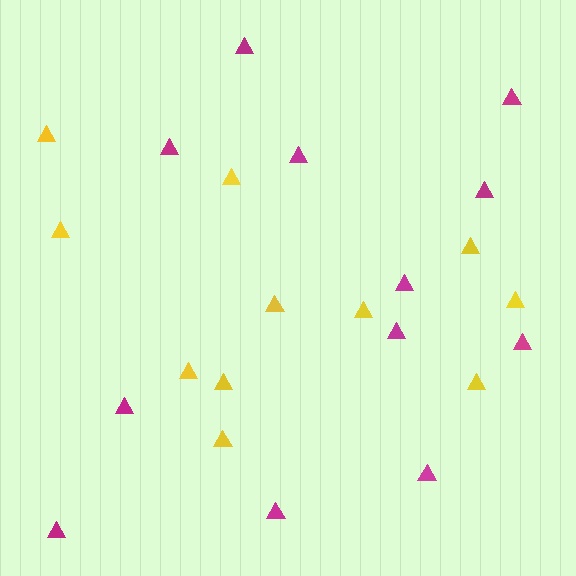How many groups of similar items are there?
There are 2 groups: one group of yellow triangles (11) and one group of magenta triangles (12).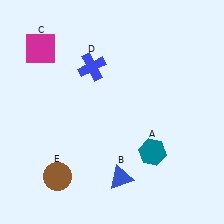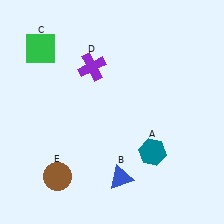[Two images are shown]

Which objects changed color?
C changed from magenta to green. D changed from blue to purple.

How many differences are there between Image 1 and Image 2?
There are 2 differences between the two images.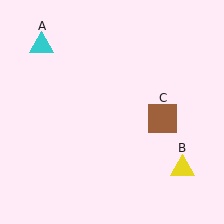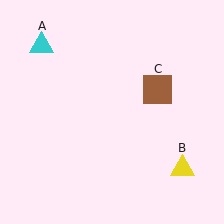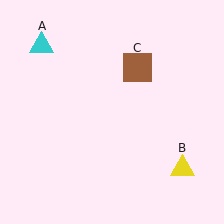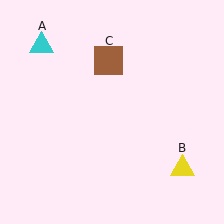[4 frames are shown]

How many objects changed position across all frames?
1 object changed position: brown square (object C).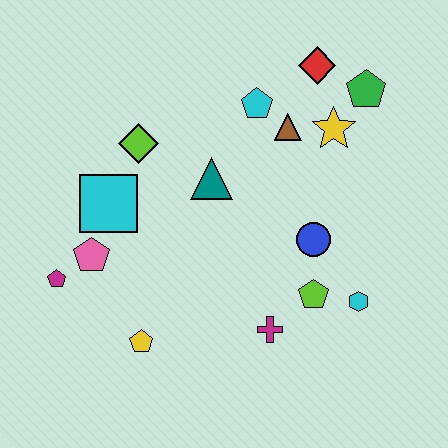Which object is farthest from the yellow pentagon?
The green pentagon is farthest from the yellow pentagon.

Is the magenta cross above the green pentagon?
No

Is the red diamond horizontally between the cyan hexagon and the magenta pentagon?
Yes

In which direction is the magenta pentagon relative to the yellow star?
The magenta pentagon is to the left of the yellow star.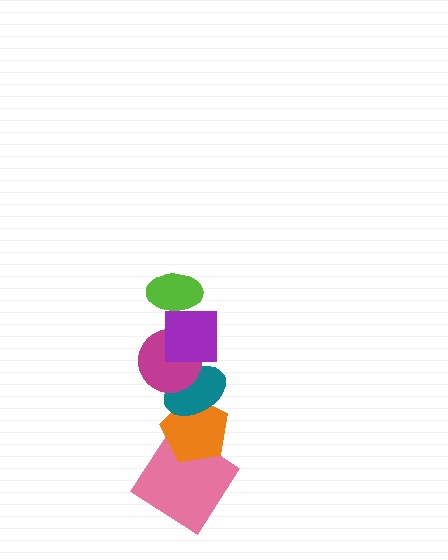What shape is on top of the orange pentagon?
The teal ellipse is on top of the orange pentagon.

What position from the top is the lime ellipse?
The lime ellipse is 1st from the top.